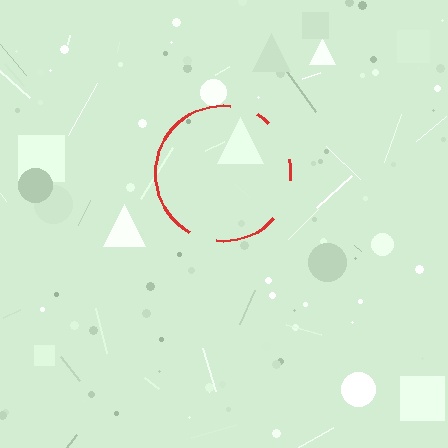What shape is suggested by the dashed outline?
The dashed outline suggests a circle.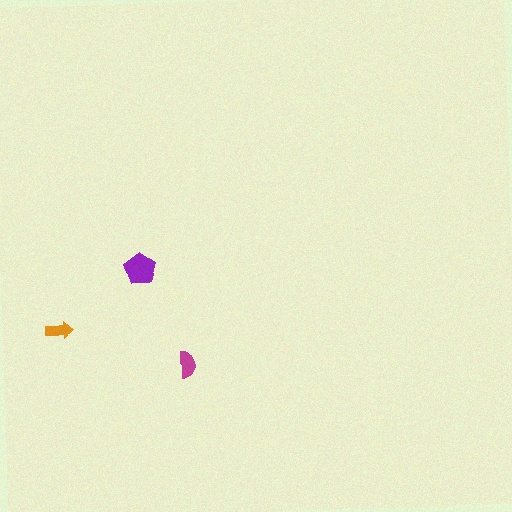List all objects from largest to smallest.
The purple pentagon, the magenta semicircle, the orange arrow.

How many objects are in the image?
There are 3 objects in the image.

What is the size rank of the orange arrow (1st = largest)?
3rd.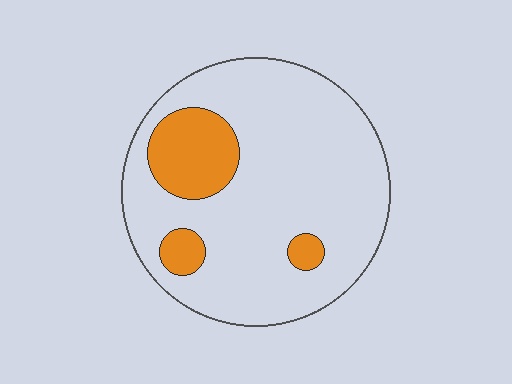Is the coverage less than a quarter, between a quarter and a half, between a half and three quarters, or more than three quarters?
Less than a quarter.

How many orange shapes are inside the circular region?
3.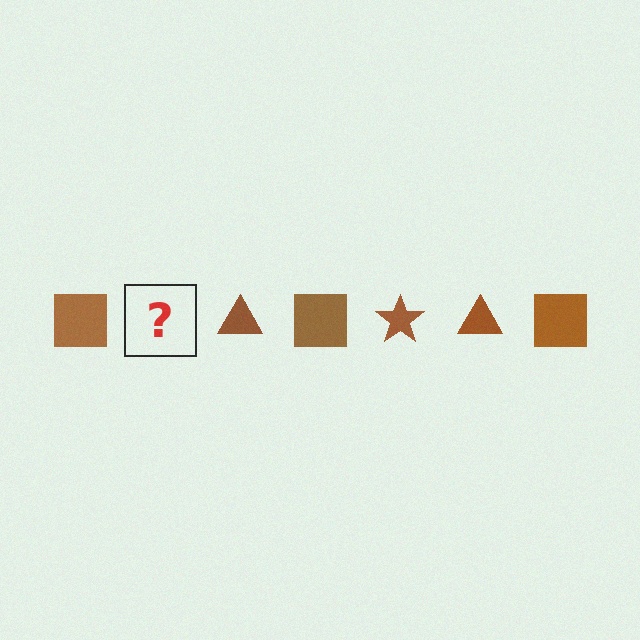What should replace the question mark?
The question mark should be replaced with a brown star.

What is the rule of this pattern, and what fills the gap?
The rule is that the pattern cycles through square, star, triangle shapes in brown. The gap should be filled with a brown star.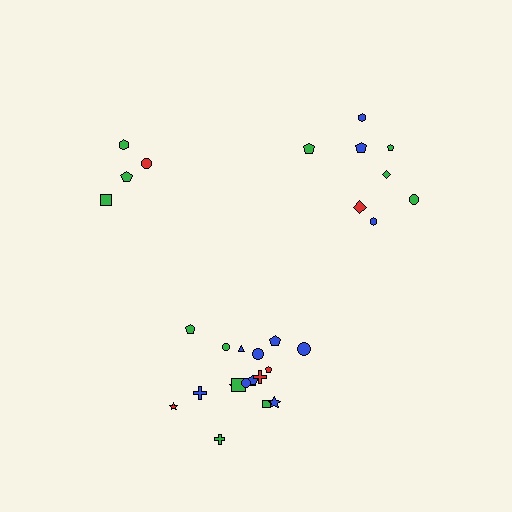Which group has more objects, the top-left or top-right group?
The top-right group.